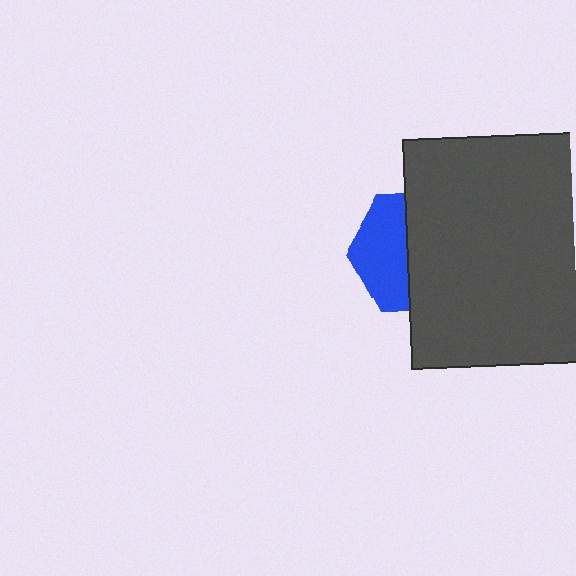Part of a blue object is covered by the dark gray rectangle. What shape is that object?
It is a hexagon.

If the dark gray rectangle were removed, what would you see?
You would see the complete blue hexagon.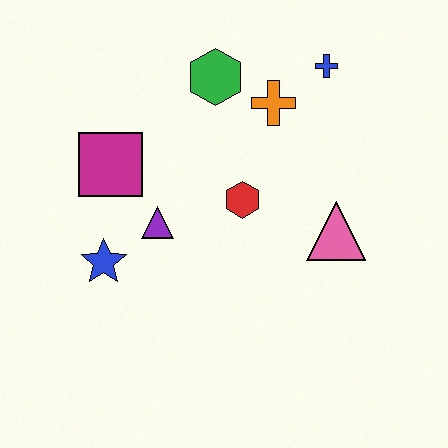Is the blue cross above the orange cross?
Yes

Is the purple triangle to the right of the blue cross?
No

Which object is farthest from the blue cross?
The blue star is farthest from the blue cross.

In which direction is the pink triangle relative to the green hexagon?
The pink triangle is below the green hexagon.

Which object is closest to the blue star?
The purple triangle is closest to the blue star.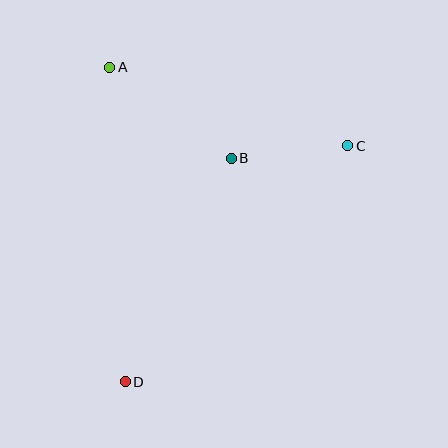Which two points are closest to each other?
Points B and C are closest to each other.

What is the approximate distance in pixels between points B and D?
The distance between B and D is approximately 248 pixels.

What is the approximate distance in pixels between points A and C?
The distance between A and C is approximately 250 pixels.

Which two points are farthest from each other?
Points C and D are farthest from each other.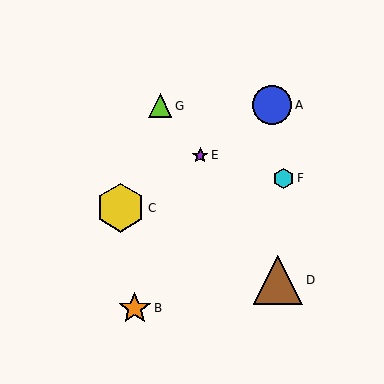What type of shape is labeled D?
Shape D is a brown triangle.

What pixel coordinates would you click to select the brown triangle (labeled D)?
Click at (278, 280) to select the brown triangle D.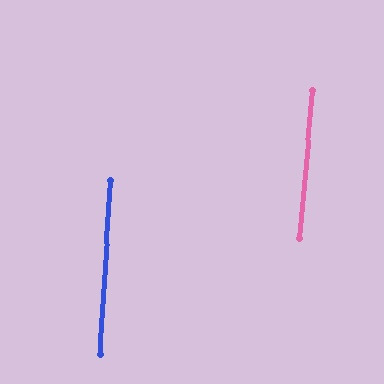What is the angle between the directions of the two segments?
Approximately 2 degrees.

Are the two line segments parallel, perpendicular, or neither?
Parallel — their directions differ by only 1.5°.